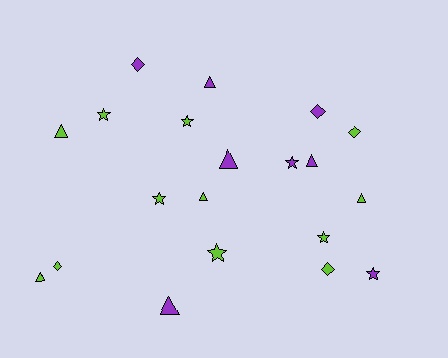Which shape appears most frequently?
Triangle, with 8 objects.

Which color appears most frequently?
Lime, with 12 objects.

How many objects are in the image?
There are 20 objects.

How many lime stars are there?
There are 5 lime stars.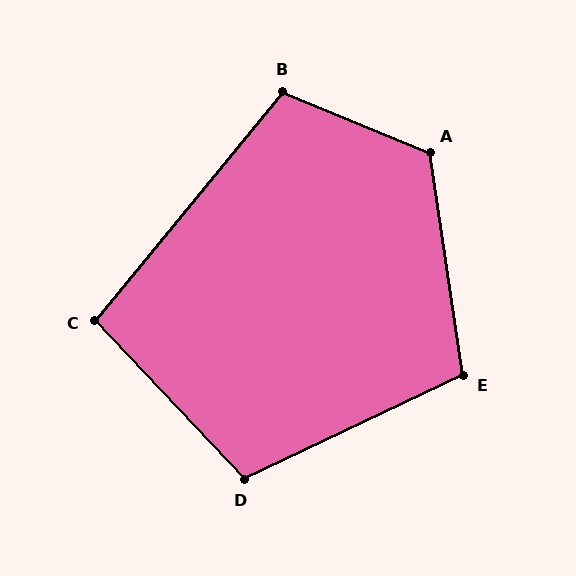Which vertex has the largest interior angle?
A, at approximately 121 degrees.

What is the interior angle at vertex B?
Approximately 107 degrees (obtuse).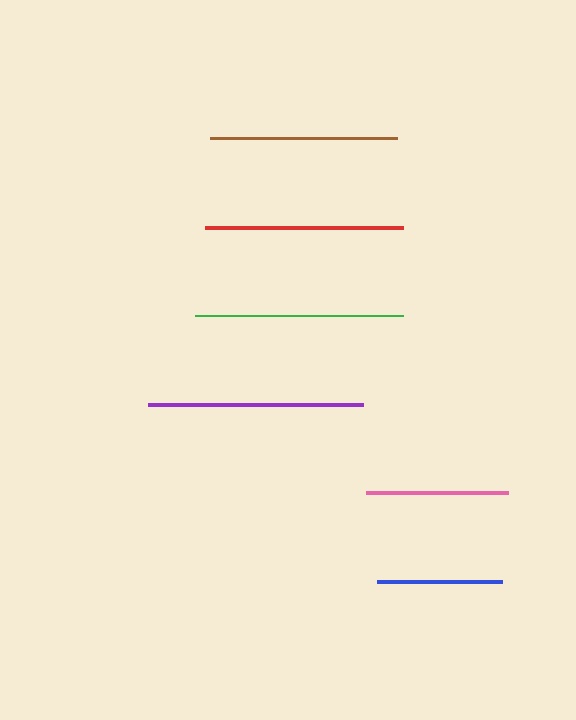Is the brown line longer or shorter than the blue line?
The brown line is longer than the blue line.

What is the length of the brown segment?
The brown segment is approximately 187 pixels long.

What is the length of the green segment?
The green segment is approximately 207 pixels long.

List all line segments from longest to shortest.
From longest to shortest: purple, green, red, brown, pink, blue.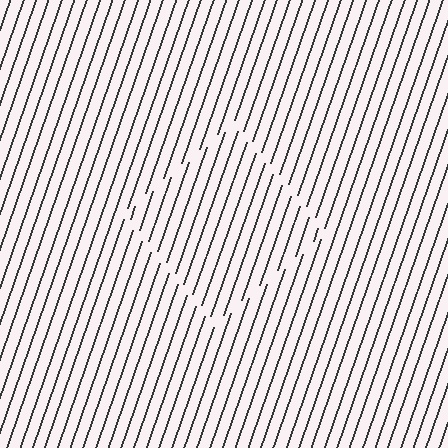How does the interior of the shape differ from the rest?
The interior of the shape contains the same grating, shifted by half a period — the contour is defined by the phase discontinuity where line-ends from the inner and outer gratings abut.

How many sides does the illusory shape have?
4 sides — the line-ends trace a square.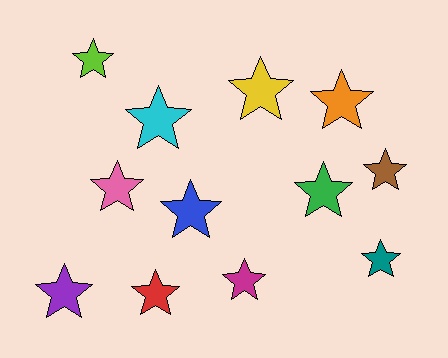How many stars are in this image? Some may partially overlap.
There are 12 stars.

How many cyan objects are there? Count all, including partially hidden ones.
There is 1 cyan object.